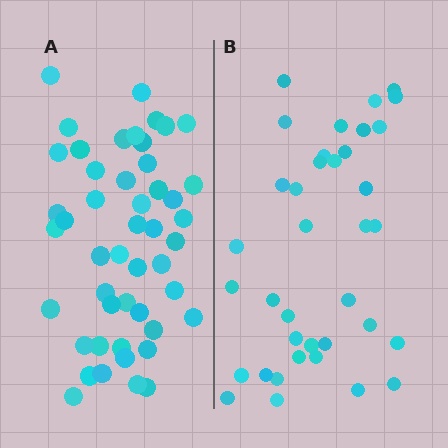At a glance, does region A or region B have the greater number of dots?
Region A (the left region) has more dots.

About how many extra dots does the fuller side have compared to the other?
Region A has roughly 12 or so more dots than region B.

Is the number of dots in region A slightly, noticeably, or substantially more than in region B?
Region A has noticeably more, but not dramatically so. The ratio is roughly 1.3 to 1.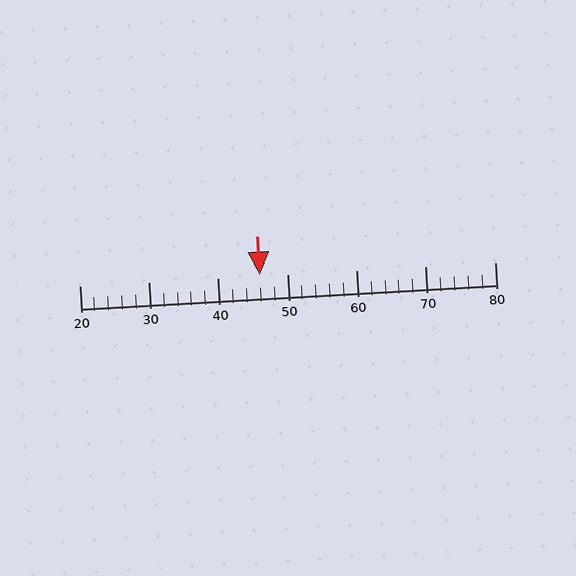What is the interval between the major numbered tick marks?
The major tick marks are spaced 10 units apart.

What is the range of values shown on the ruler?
The ruler shows values from 20 to 80.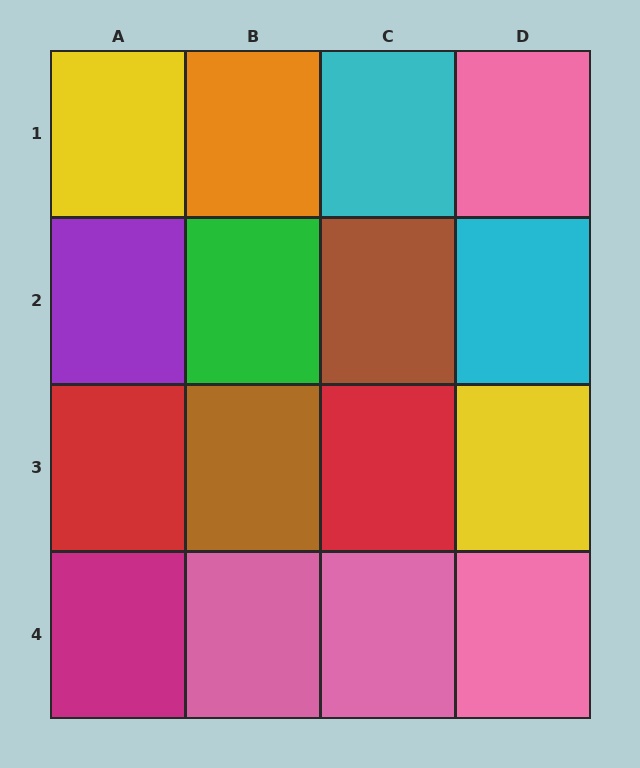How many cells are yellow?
2 cells are yellow.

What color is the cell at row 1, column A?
Yellow.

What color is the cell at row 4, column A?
Magenta.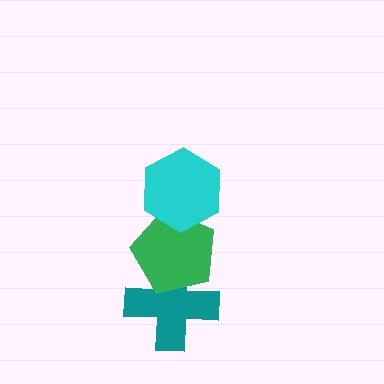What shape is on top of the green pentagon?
The cyan hexagon is on top of the green pentagon.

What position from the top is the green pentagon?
The green pentagon is 2nd from the top.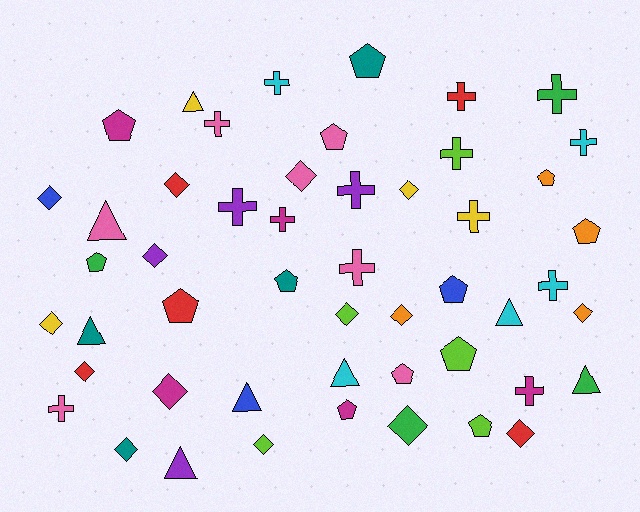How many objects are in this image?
There are 50 objects.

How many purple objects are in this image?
There are 4 purple objects.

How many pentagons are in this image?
There are 13 pentagons.